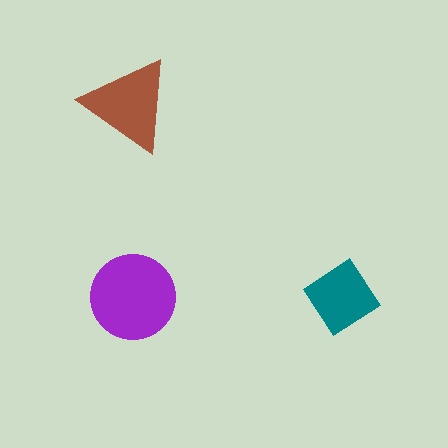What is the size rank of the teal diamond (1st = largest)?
3rd.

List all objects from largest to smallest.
The purple circle, the brown triangle, the teal diamond.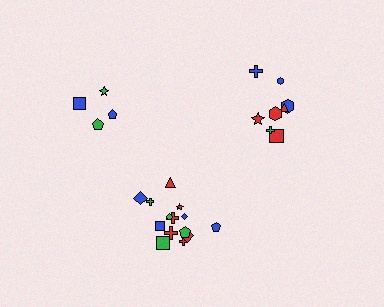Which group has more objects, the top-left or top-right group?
The top-right group.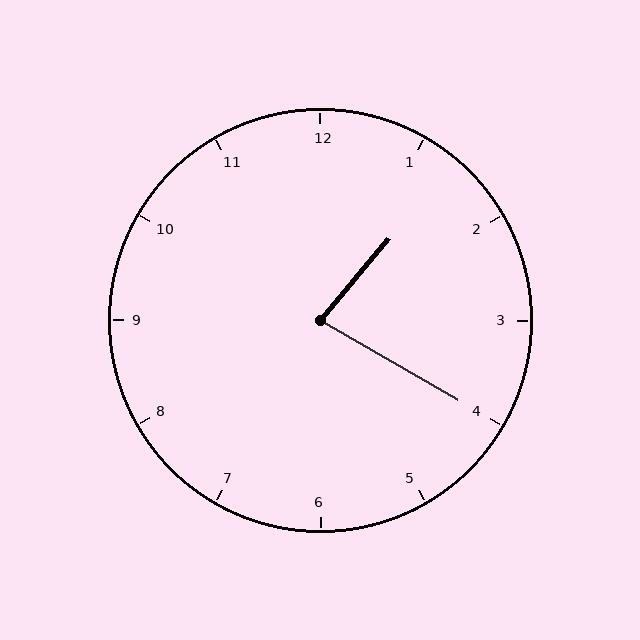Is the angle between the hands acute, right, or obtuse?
It is acute.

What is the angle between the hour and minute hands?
Approximately 80 degrees.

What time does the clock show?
1:20.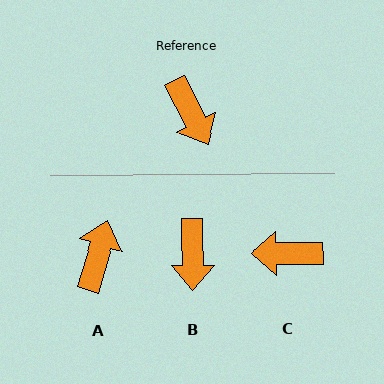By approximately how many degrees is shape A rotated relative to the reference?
Approximately 136 degrees counter-clockwise.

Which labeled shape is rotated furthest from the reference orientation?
A, about 136 degrees away.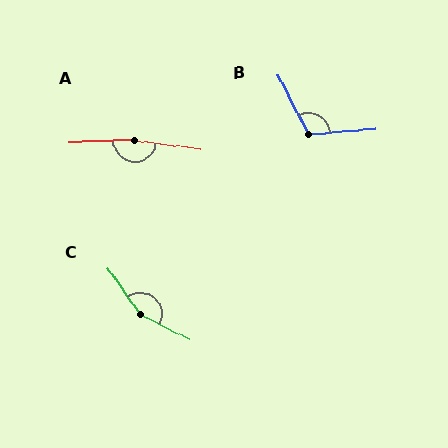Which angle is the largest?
A, at approximately 170 degrees.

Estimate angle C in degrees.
Approximately 151 degrees.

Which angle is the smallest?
B, at approximately 113 degrees.